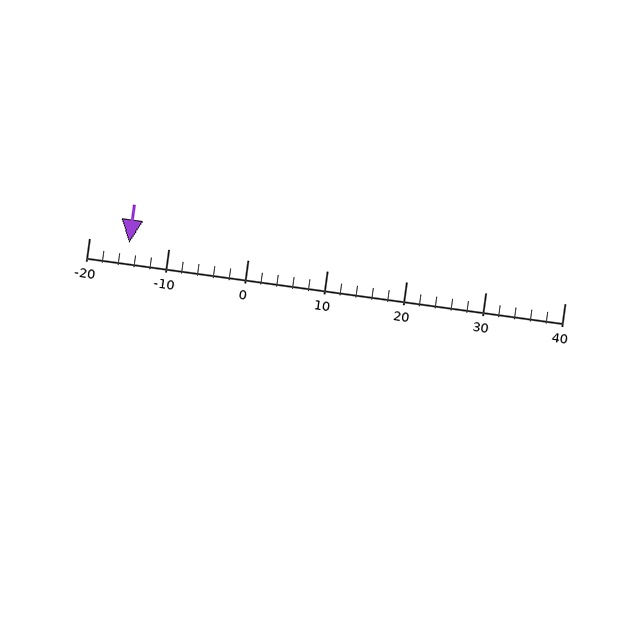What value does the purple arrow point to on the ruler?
The purple arrow points to approximately -15.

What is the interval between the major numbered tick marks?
The major tick marks are spaced 10 units apart.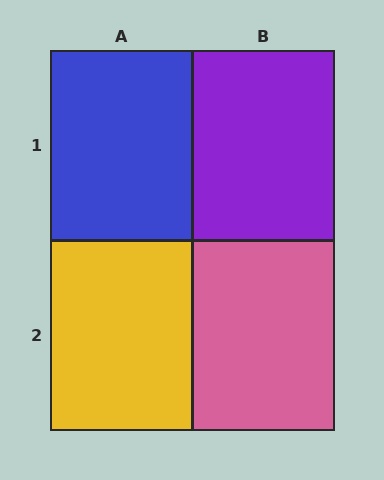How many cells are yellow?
1 cell is yellow.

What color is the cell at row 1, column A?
Blue.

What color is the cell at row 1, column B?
Purple.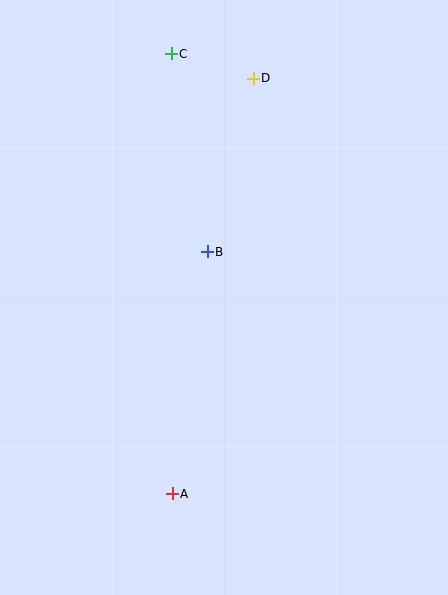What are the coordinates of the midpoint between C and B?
The midpoint between C and B is at (189, 153).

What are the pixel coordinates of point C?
Point C is at (171, 54).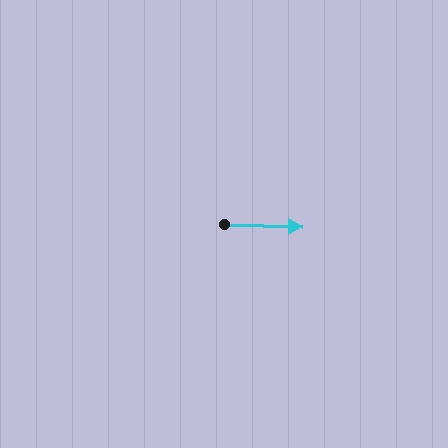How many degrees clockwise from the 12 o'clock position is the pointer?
Approximately 92 degrees.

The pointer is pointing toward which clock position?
Roughly 3 o'clock.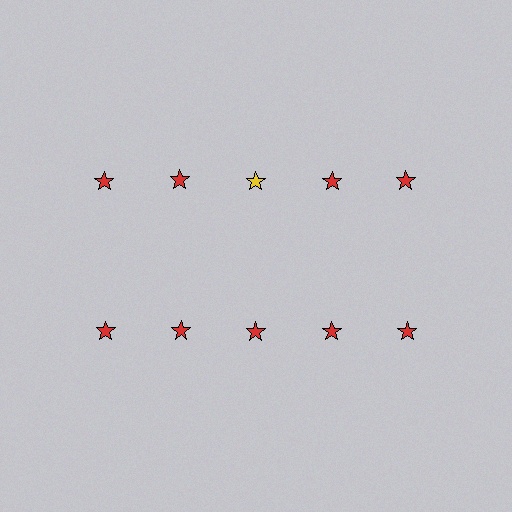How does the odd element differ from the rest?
It has a different color: yellow instead of red.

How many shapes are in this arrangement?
There are 10 shapes arranged in a grid pattern.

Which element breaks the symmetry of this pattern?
The yellow star in the top row, center column breaks the symmetry. All other shapes are red stars.